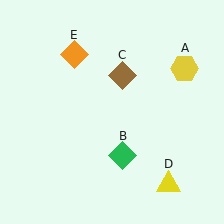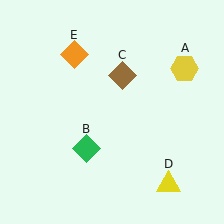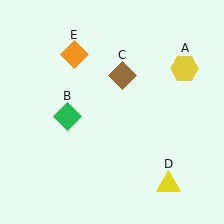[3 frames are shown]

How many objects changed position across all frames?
1 object changed position: green diamond (object B).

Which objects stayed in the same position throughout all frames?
Yellow hexagon (object A) and brown diamond (object C) and yellow triangle (object D) and orange diamond (object E) remained stationary.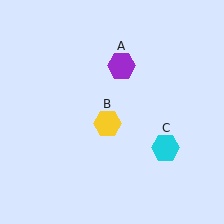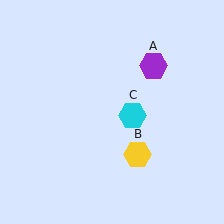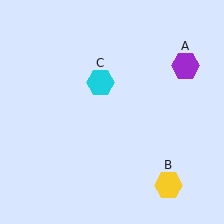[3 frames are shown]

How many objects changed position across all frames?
3 objects changed position: purple hexagon (object A), yellow hexagon (object B), cyan hexagon (object C).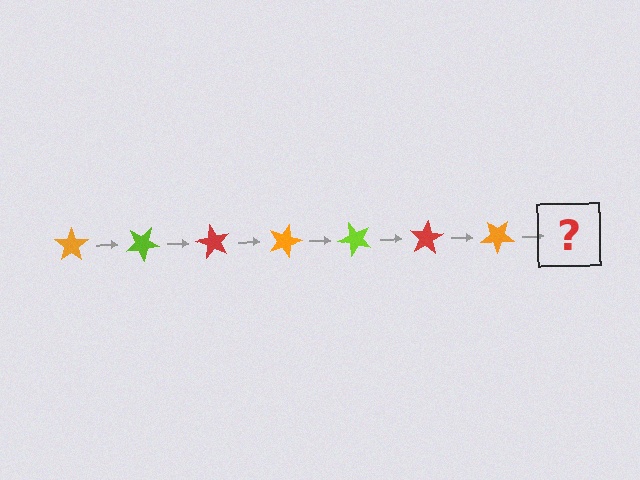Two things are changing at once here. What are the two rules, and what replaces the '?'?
The two rules are that it rotates 30 degrees each step and the color cycles through orange, lime, and red. The '?' should be a lime star, rotated 210 degrees from the start.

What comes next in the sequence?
The next element should be a lime star, rotated 210 degrees from the start.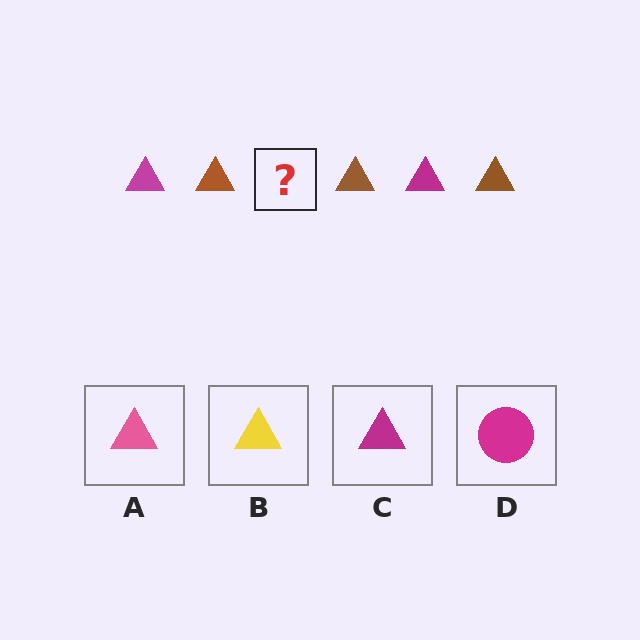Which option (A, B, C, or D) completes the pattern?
C.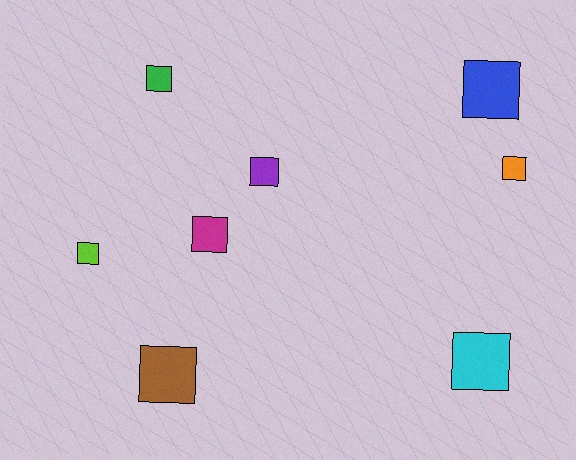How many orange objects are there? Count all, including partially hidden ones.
There is 1 orange object.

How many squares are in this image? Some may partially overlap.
There are 8 squares.